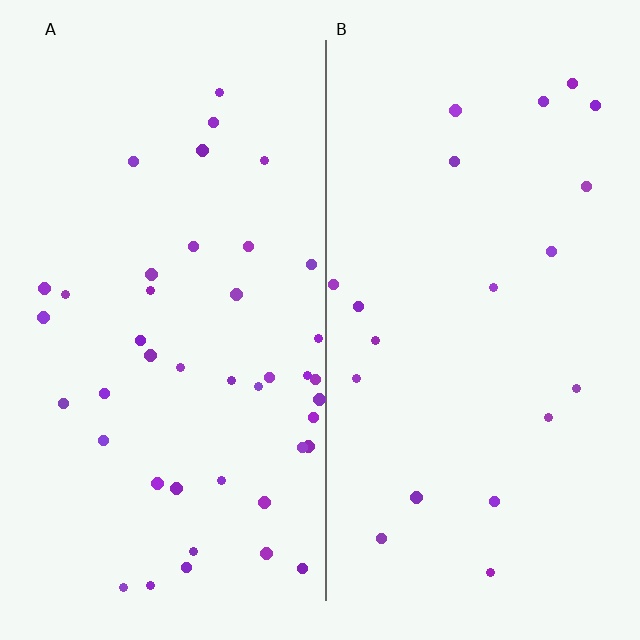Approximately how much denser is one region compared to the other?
Approximately 2.1× — region A over region B.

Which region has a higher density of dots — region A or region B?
A (the left).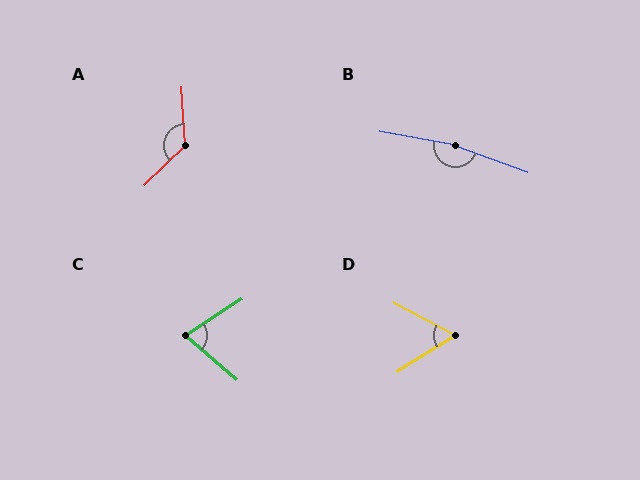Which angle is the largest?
B, at approximately 170 degrees.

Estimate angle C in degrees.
Approximately 74 degrees.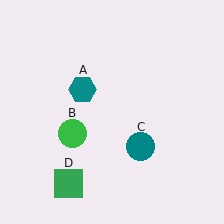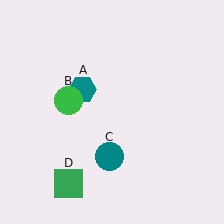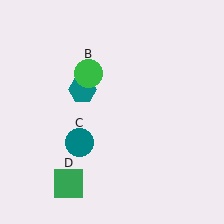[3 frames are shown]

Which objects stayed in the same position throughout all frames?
Teal hexagon (object A) and green square (object D) remained stationary.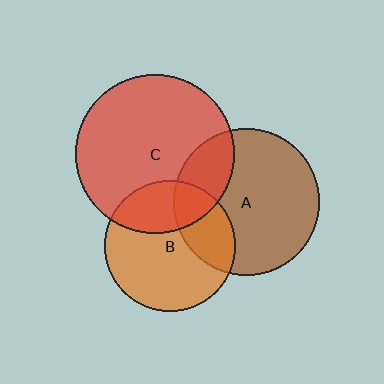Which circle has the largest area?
Circle C (red).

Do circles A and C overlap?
Yes.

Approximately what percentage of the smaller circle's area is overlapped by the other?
Approximately 25%.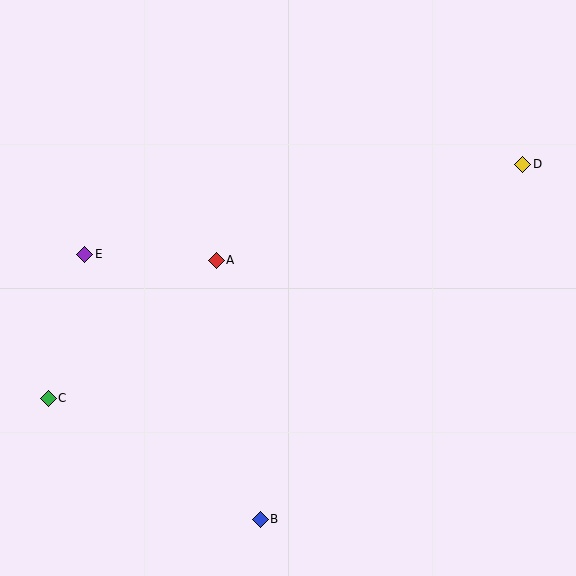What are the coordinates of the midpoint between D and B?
The midpoint between D and B is at (391, 342).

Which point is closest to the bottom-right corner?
Point B is closest to the bottom-right corner.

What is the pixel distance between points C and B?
The distance between C and B is 244 pixels.